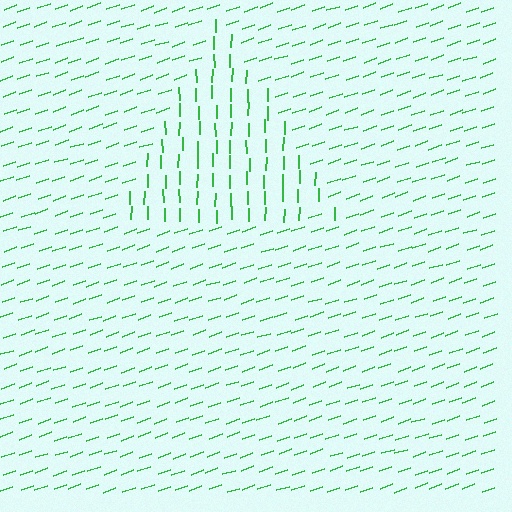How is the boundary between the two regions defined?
The boundary is defined purely by a change in line orientation (approximately 71 degrees difference). All lines are the same color and thickness.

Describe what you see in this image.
The image is filled with small green line segments. A triangle region in the image has lines oriented differently from the surrounding lines, creating a visible texture boundary.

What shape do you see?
I see a triangle.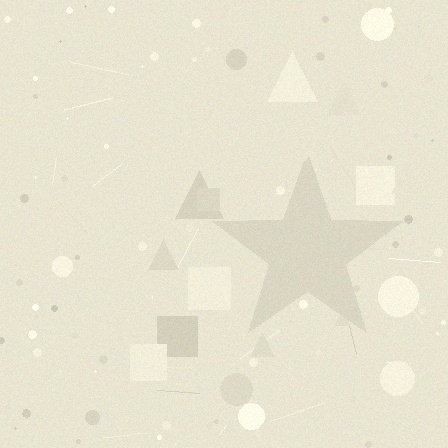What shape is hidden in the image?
A star is hidden in the image.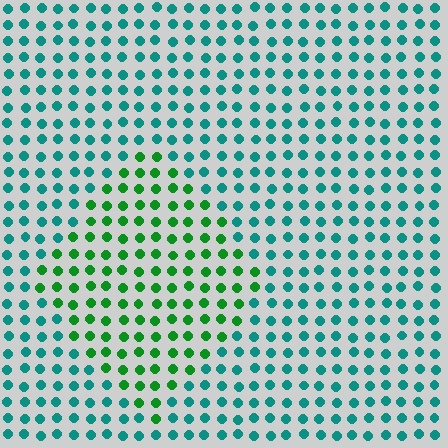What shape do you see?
I see a diamond.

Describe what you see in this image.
The image is filled with small teal elements in a uniform arrangement. A diamond-shaped region is visible where the elements are tinted to a slightly different hue, forming a subtle color boundary.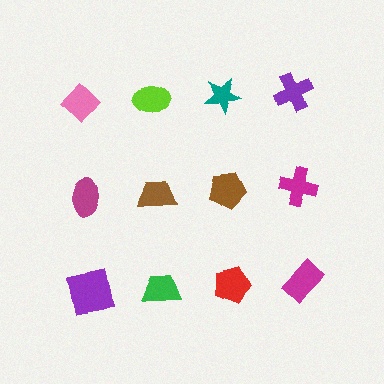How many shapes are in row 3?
4 shapes.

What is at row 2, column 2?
A brown trapezoid.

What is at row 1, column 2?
A lime ellipse.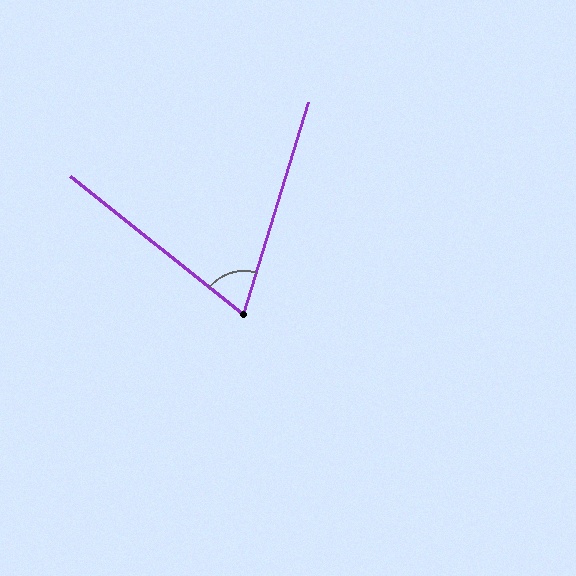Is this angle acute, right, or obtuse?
It is acute.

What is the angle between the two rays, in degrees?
Approximately 68 degrees.